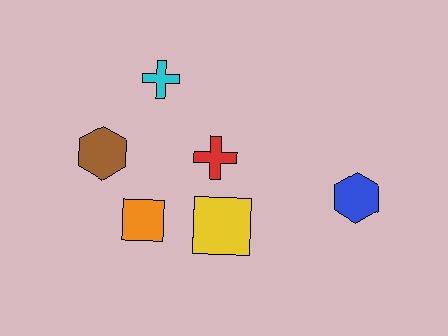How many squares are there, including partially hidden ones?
There are 2 squares.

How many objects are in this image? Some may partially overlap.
There are 6 objects.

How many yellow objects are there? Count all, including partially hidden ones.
There is 1 yellow object.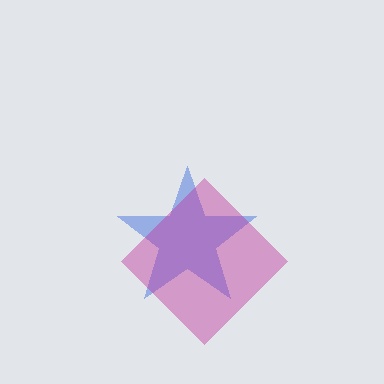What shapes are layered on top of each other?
The layered shapes are: a blue star, a magenta diamond.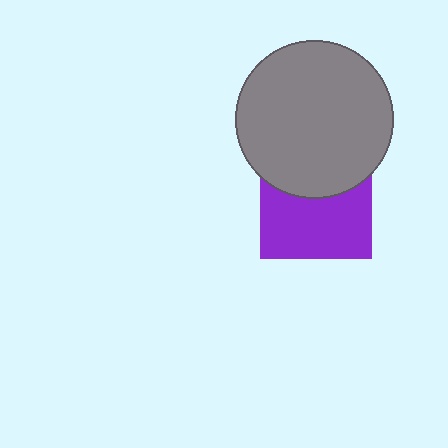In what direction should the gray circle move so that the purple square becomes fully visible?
The gray circle should move up. That is the shortest direction to clear the overlap and leave the purple square fully visible.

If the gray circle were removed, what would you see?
You would see the complete purple square.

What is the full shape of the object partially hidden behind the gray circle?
The partially hidden object is a purple square.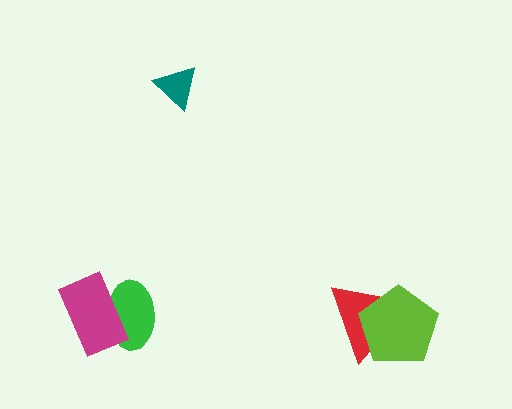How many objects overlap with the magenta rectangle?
1 object overlaps with the magenta rectangle.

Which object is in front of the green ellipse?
The magenta rectangle is in front of the green ellipse.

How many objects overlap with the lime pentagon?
1 object overlaps with the lime pentagon.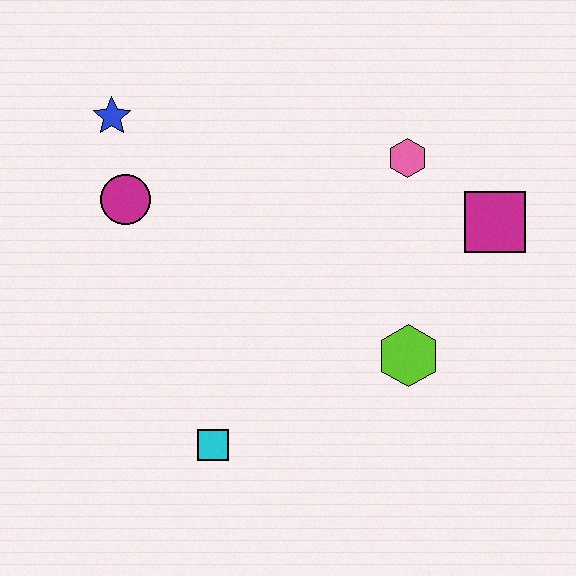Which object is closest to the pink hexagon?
The magenta square is closest to the pink hexagon.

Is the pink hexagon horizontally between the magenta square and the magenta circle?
Yes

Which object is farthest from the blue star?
The magenta square is farthest from the blue star.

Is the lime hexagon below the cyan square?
No